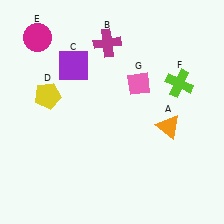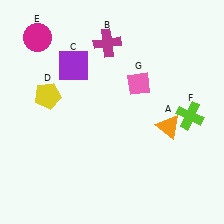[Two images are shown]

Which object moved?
The lime cross (F) moved down.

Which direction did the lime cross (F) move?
The lime cross (F) moved down.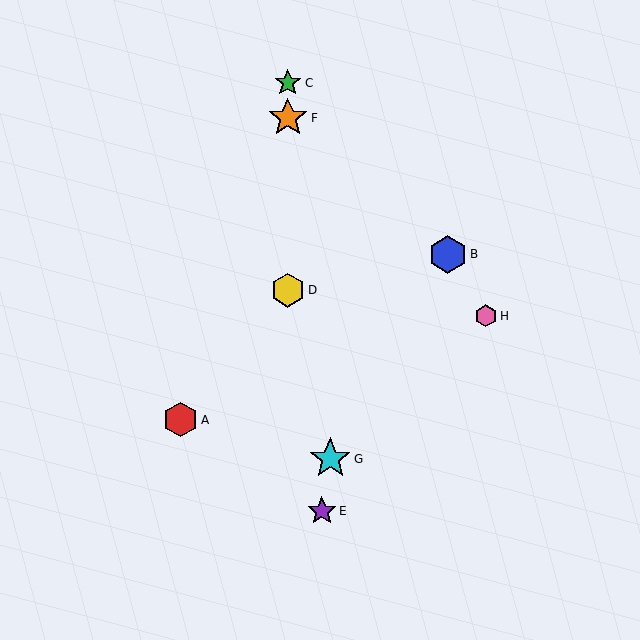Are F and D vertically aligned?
Yes, both are at x≈288.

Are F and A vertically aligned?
No, F is at x≈288 and A is at x≈181.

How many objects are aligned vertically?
3 objects (C, D, F) are aligned vertically.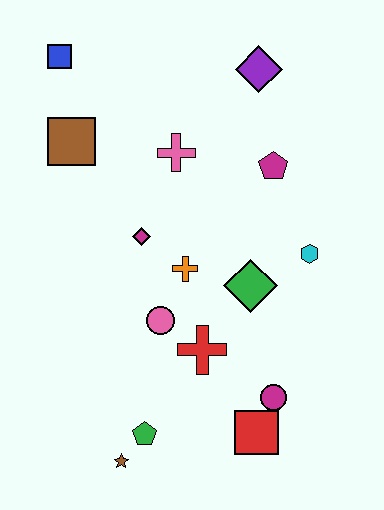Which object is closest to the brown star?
The green pentagon is closest to the brown star.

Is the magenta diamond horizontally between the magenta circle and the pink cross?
No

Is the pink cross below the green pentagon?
No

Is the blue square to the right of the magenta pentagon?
No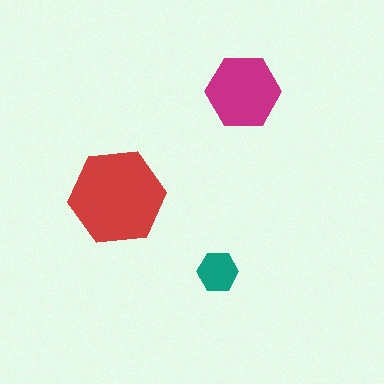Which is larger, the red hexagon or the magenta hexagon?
The red one.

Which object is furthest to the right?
The magenta hexagon is rightmost.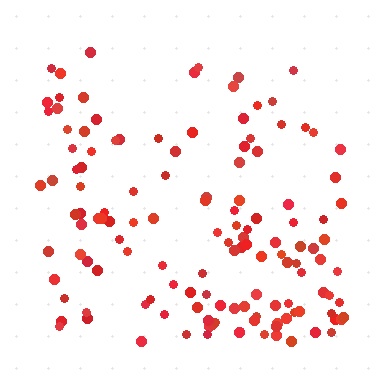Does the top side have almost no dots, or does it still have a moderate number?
Still a moderate number, just noticeably fewer than the bottom.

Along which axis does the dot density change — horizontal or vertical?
Vertical.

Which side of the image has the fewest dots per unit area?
The top.